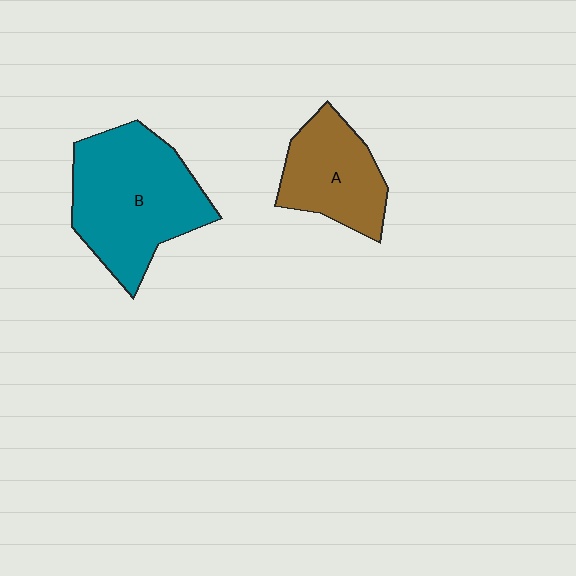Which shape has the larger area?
Shape B (teal).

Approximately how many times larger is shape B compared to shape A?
Approximately 1.6 times.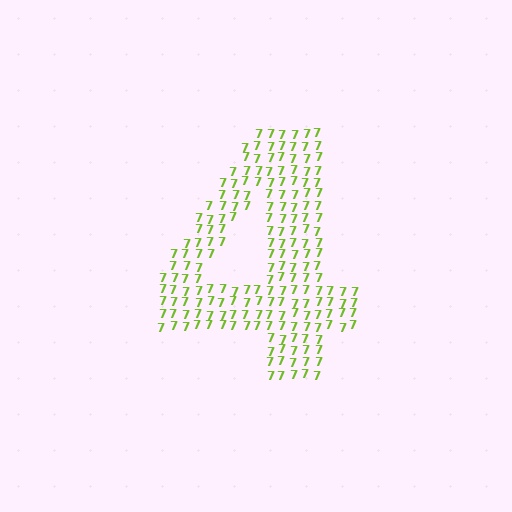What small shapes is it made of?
It is made of small digit 7's.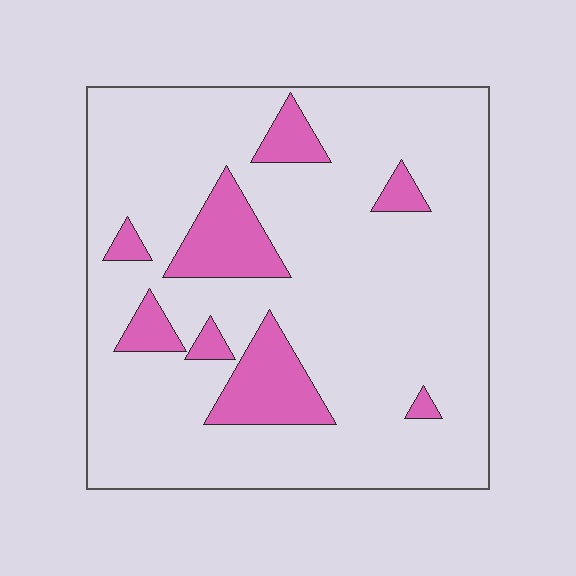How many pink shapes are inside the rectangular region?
8.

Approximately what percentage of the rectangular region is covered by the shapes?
Approximately 15%.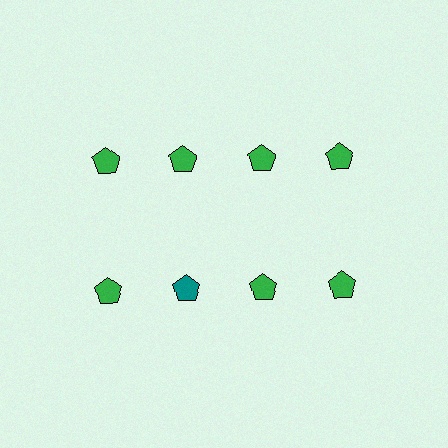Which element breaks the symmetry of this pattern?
The teal pentagon in the second row, second from left column breaks the symmetry. All other shapes are green pentagons.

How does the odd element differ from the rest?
It has a different color: teal instead of green.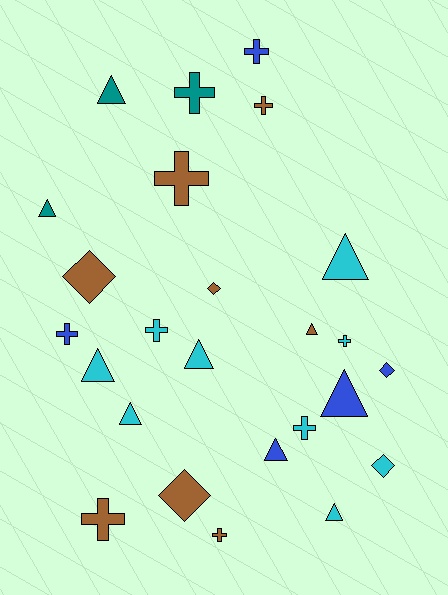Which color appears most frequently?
Cyan, with 9 objects.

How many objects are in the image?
There are 25 objects.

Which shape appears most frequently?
Triangle, with 10 objects.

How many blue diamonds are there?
There is 1 blue diamond.